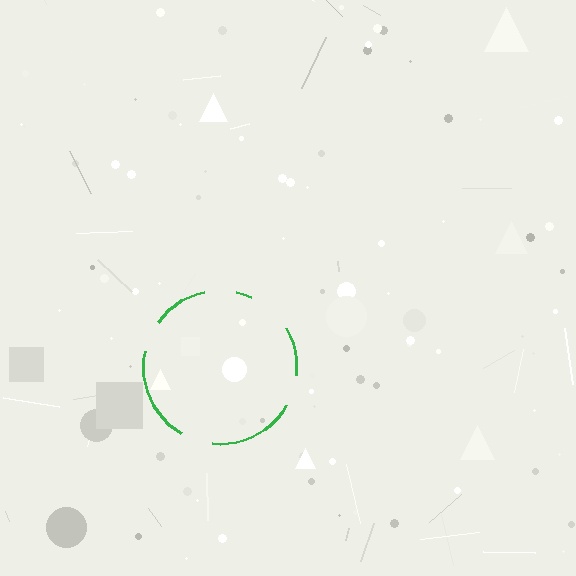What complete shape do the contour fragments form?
The contour fragments form a circle.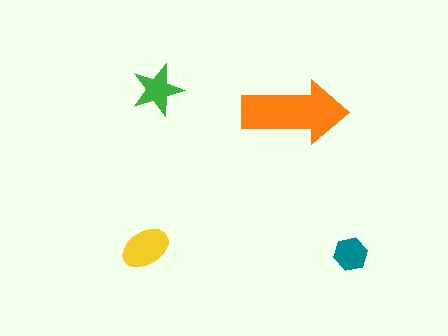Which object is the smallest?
The teal hexagon.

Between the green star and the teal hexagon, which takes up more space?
The green star.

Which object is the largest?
The orange arrow.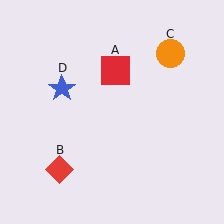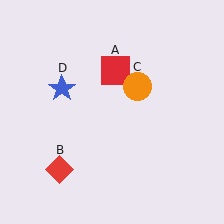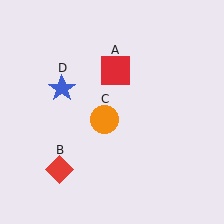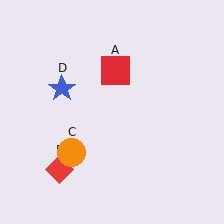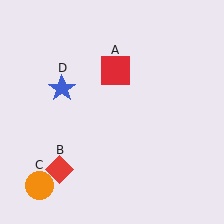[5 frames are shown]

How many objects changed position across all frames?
1 object changed position: orange circle (object C).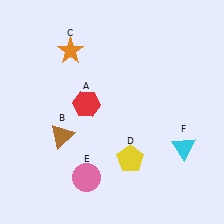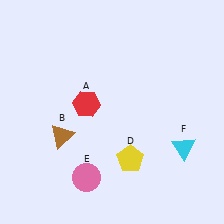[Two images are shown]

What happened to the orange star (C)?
The orange star (C) was removed in Image 2. It was in the top-left area of Image 1.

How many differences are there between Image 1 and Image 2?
There is 1 difference between the two images.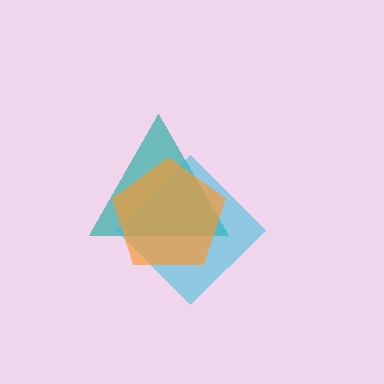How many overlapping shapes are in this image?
There are 3 overlapping shapes in the image.